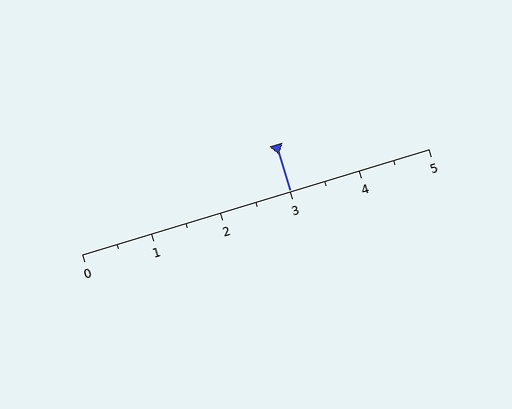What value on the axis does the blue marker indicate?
The marker indicates approximately 3.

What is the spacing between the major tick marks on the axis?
The major ticks are spaced 1 apart.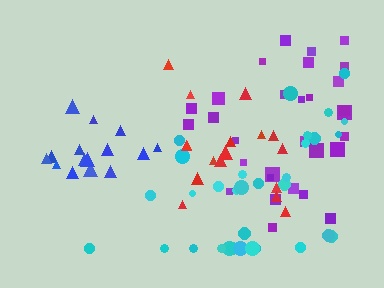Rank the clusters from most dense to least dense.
blue, red, purple, cyan.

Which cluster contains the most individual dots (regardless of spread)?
Cyan (33).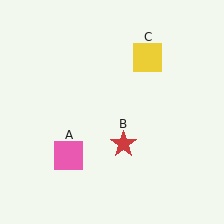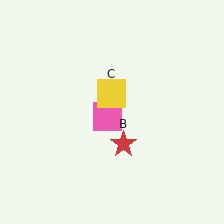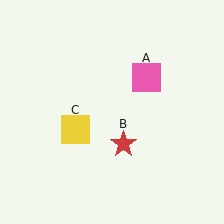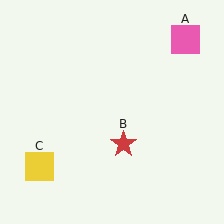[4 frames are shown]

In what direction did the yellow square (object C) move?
The yellow square (object C) moved down and to the left.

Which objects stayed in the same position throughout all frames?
Red star (object B) remained stationary.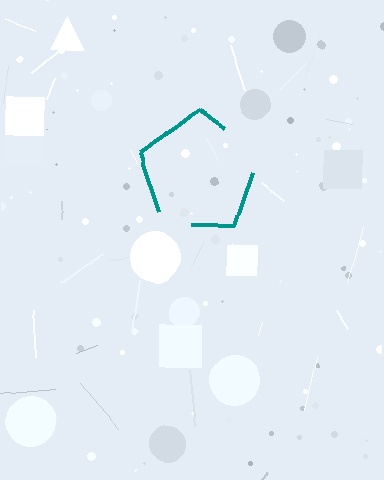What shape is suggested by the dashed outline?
The dashed outline suggests a pentagon.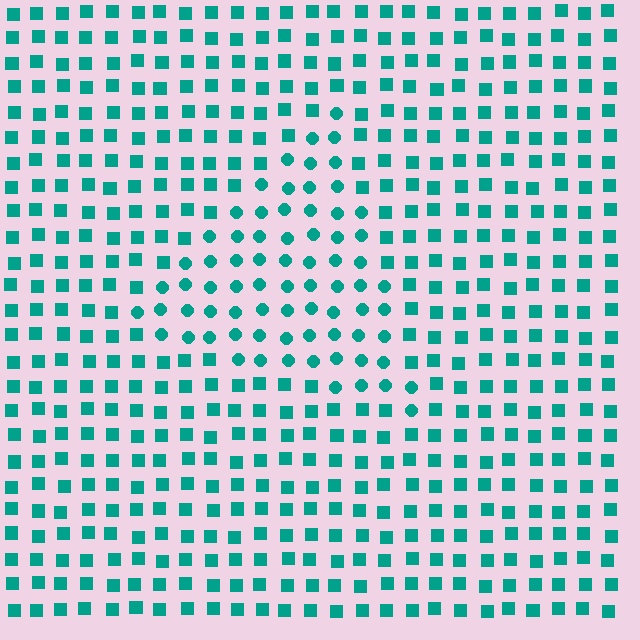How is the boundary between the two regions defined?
The boundary is defined by a change in element shape: circles inside vs. squares outside. All elements share the same color and spacing.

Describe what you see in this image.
The image is filled with small teal elements arranged in a uniform grid. A triangle-shaped region contains circles, while the surrounding area contains squares. The boundary is defined purely by the change in element shape.